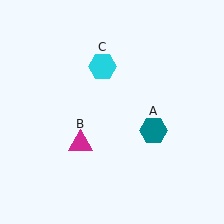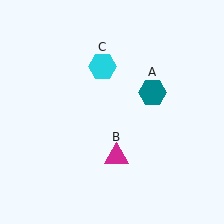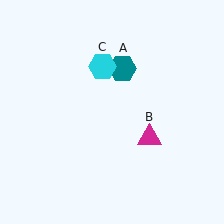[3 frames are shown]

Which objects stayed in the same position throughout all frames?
Cyan hexagon (object C) remained stationary.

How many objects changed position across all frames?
2 objects changed position: teal hexagon (object A), magenta triangle (object B).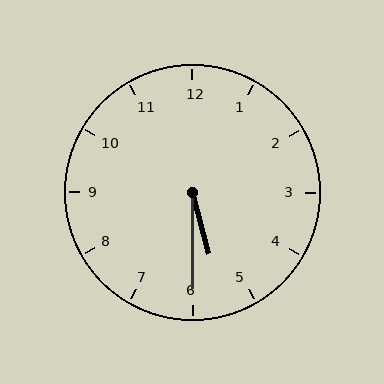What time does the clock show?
5:30.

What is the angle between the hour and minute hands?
Approximately 15 degrees.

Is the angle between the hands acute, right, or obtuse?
It is acute.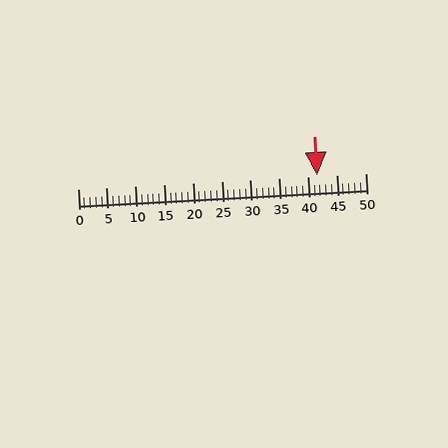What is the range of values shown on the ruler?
The ruler shows values from 0 to 50.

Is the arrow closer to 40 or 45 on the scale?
The arrow is closer to 40.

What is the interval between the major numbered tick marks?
The major tick marks are spaced 5 units apart.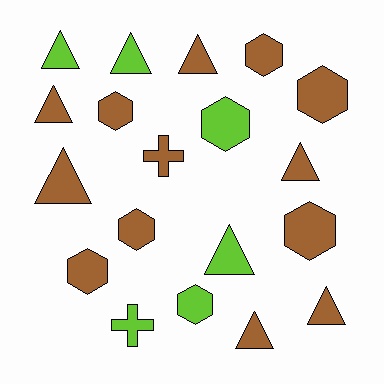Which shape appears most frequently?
Triangle, with 9 objects.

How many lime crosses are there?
There is 1 lime cross.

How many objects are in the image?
There are 19 objects.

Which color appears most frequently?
Brown, with 13 objects.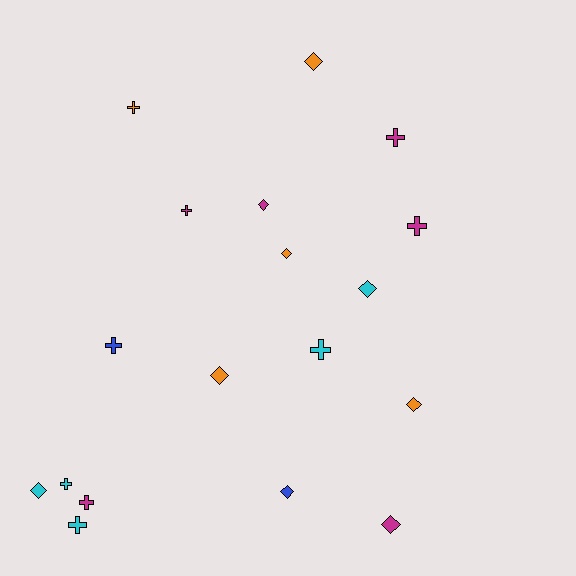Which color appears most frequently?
Magenta, with 6 objects.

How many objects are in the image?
There are 18 objects.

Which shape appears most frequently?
Diamond, with 9 objects.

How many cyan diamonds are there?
There are 2 cyan diamonds.